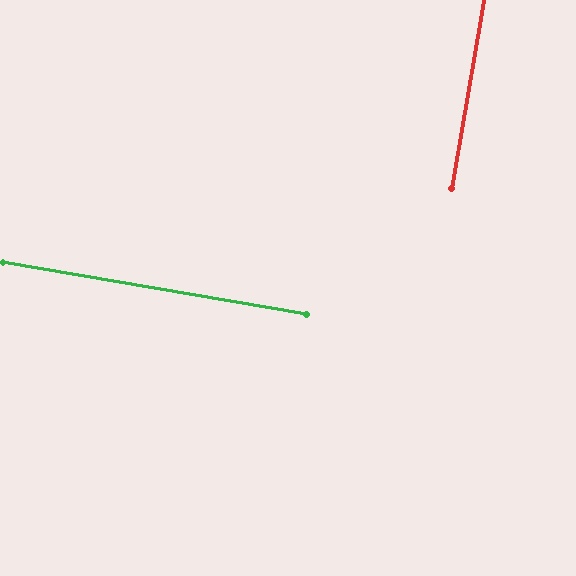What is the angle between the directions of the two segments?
Approximately 90 degrees.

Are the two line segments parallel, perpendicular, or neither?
Perpendicular — they meet at approximately 90°.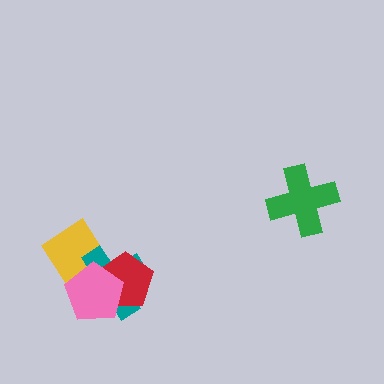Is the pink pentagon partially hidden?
No, no other shape covers it.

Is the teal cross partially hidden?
Yes, it is partially covered by another shape.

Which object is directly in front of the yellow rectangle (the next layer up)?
The teal cross is directly in front of the yellow rectangle.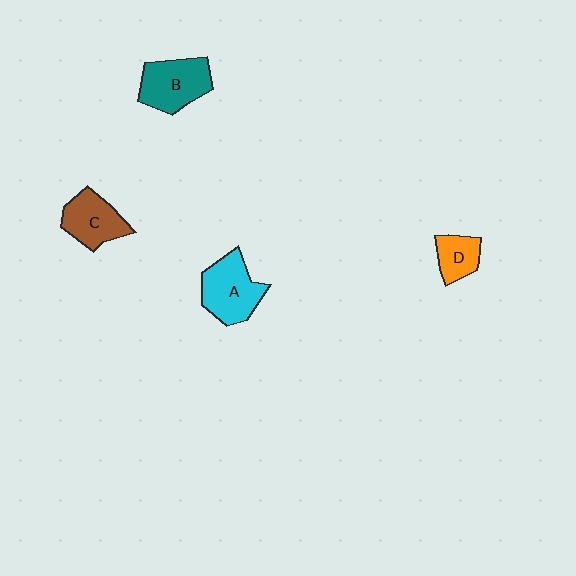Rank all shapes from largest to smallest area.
From largest to smallest: A (cyan), B (teal), C (brown), D (orange).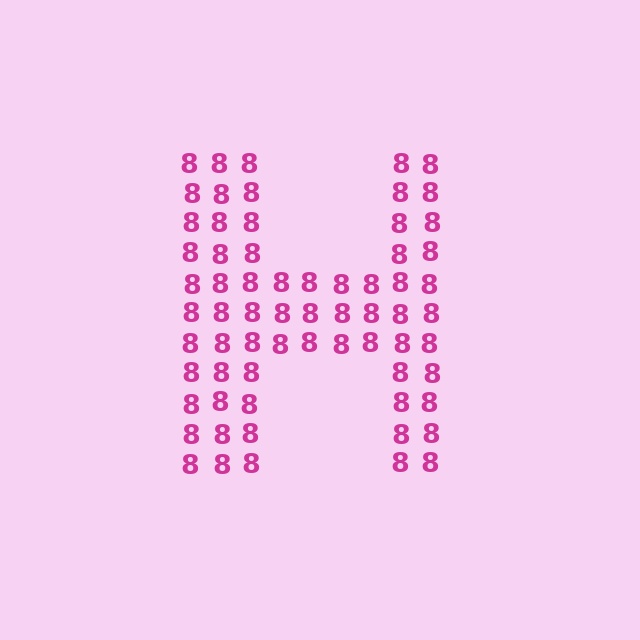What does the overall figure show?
The overall figure shows the letter H.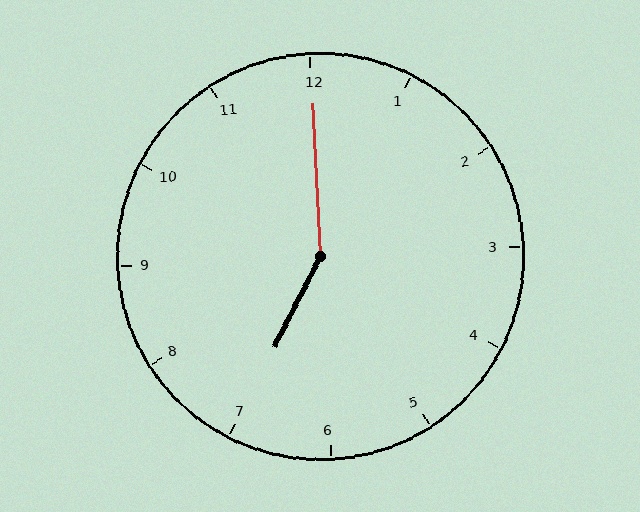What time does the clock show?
7:00.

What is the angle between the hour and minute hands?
Approximately 150 degrees.